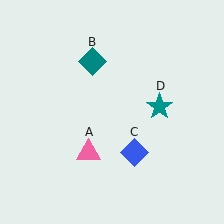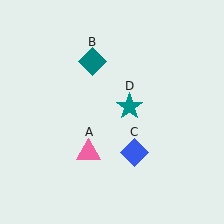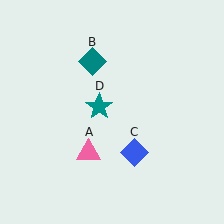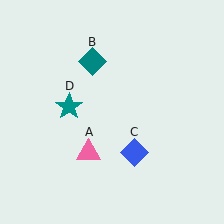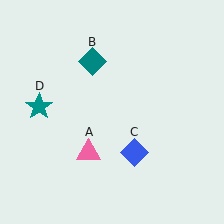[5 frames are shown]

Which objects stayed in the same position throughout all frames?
Pink triangle (object A) and teal diamond (object B) and blue diamond (object C) remained stationary.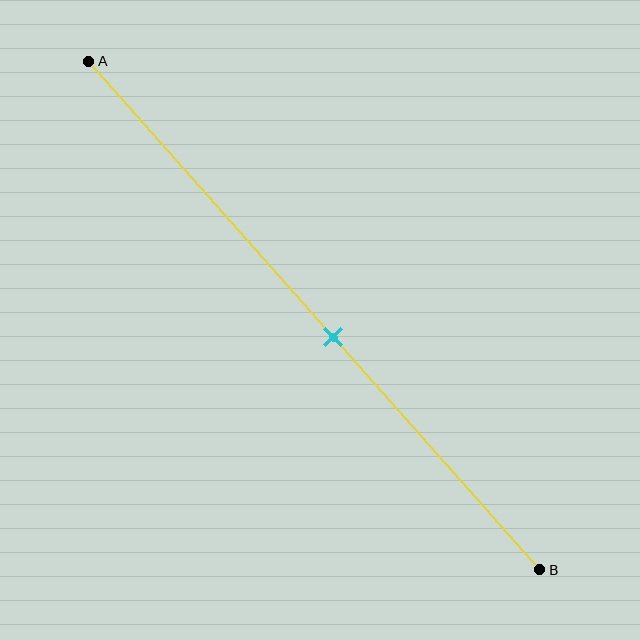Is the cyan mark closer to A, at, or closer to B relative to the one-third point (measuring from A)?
The cyan mark is closer to point B than the one-third point of segment AB.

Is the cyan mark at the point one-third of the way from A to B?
No, the mark is at about 55% from A, not at the 33% one-third point.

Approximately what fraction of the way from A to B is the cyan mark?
The cyan mark is approximately 55% of the way from A to B.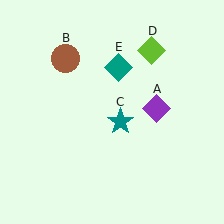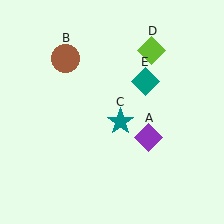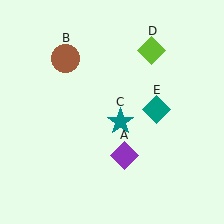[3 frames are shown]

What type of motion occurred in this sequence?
The purple diamond (object A), teal diamond (object E) rotated clockwise around the center of the scene.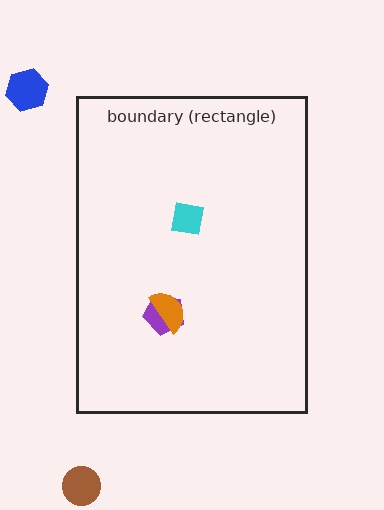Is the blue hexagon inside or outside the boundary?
Outside.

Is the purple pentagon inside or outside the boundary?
Inside.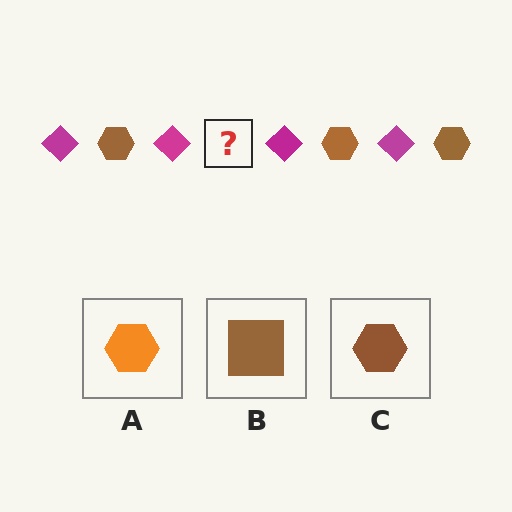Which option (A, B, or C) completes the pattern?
C.